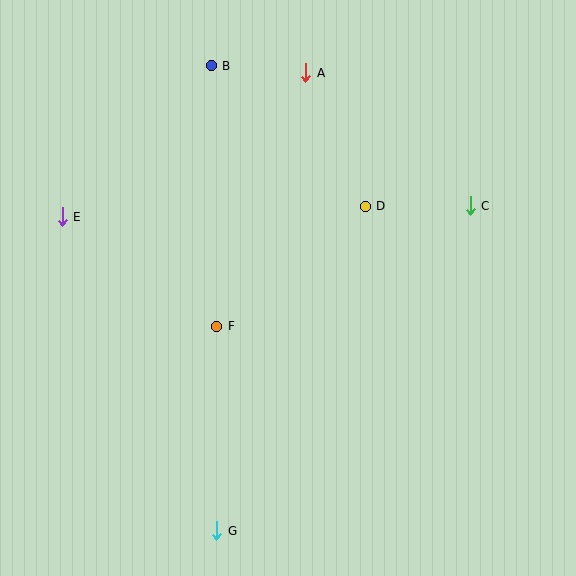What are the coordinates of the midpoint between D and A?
The midpoint between D and A is at (335, 139).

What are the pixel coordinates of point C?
Point C is at (470, 206).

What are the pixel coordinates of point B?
Point B is at (211, 66).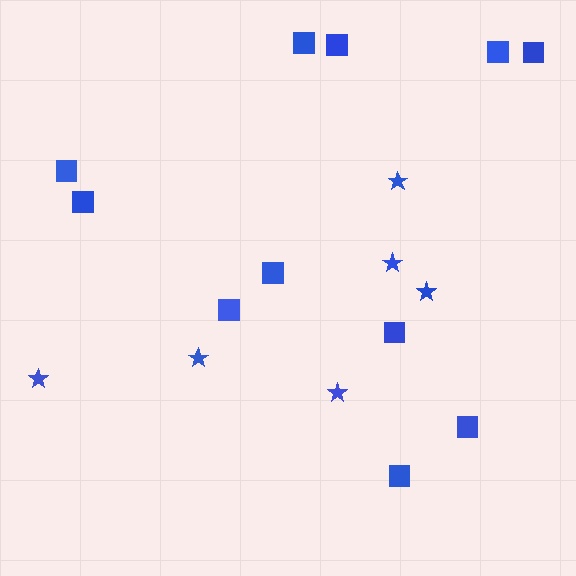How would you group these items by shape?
There are 2 groups: one group of stars (6) and one group of squares (11).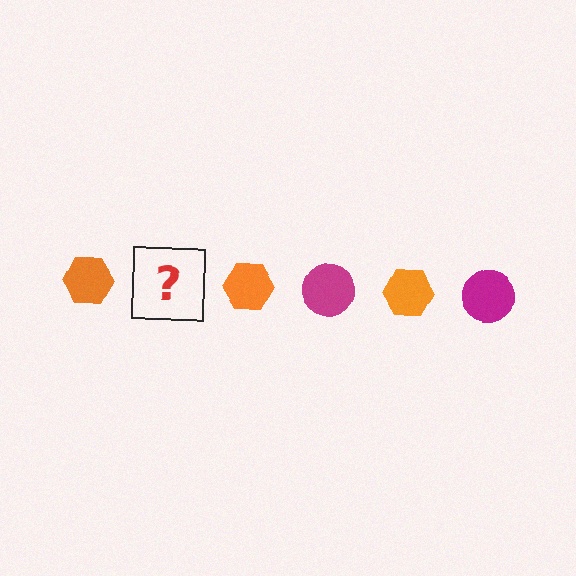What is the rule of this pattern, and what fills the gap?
The rule is that the pattern alternates between orange hexagon and magenta circle. The gap should be filled with a magenta circle.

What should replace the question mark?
The question mark should be replaced with a magenta circle.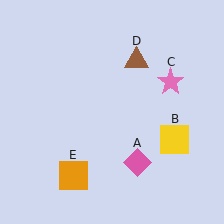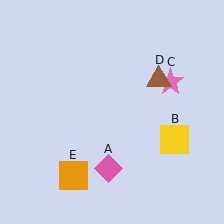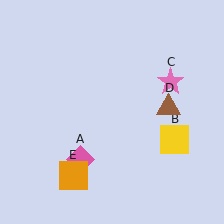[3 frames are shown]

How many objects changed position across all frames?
2 objects changed position: pink diamond (object A), brown triangle (object D).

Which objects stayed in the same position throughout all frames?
Yellow square (object B) and pink star (object C) and orange square (object E) remained stationary.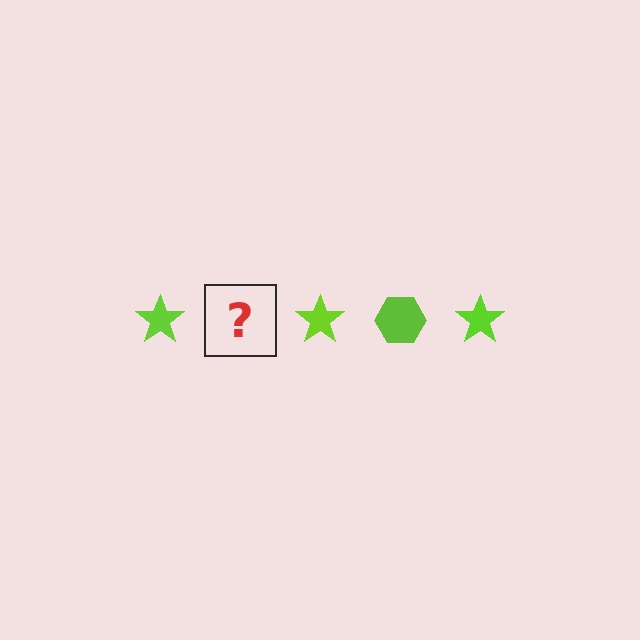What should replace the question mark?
The question mark should be replaced with a lime hexagon.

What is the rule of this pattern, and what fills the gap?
The rule is that the pattern cycles through star, hexagon shapes in lime. The gap should be filled with a lime hexagon.